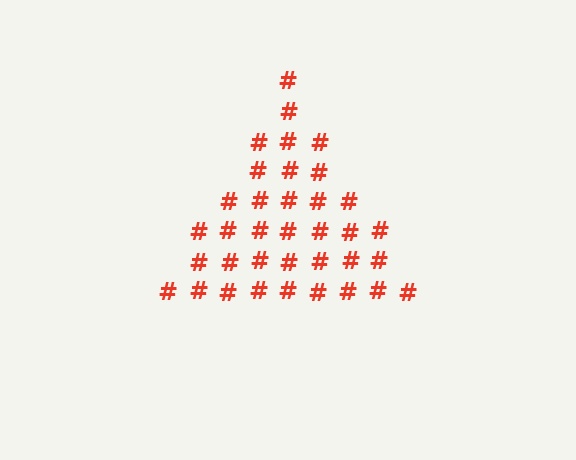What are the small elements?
The small elements are hash symbols.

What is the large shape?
The large shape is a triangle.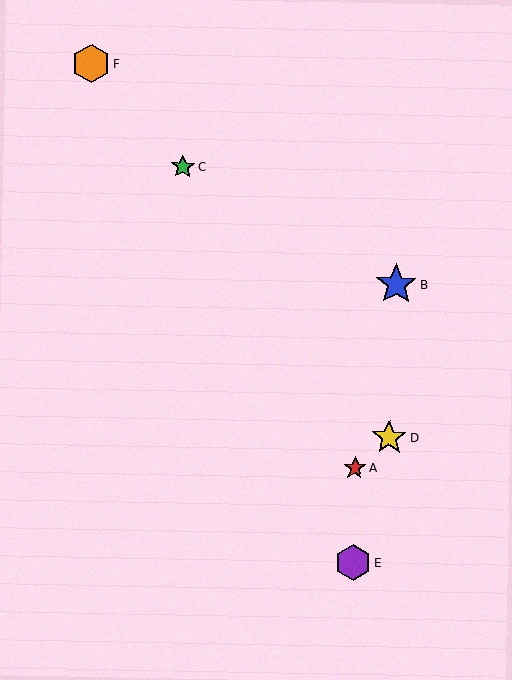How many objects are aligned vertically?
2 objects (A, E) are aligned vertically.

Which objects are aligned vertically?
Objects A, E are aligned vertically.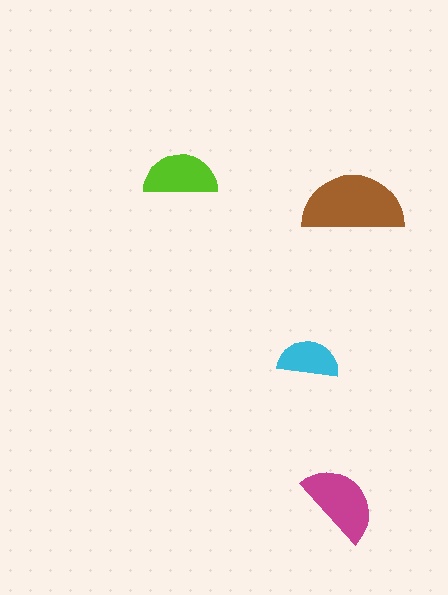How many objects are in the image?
There are 4 objects in the image.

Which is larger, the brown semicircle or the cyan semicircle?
The brown one.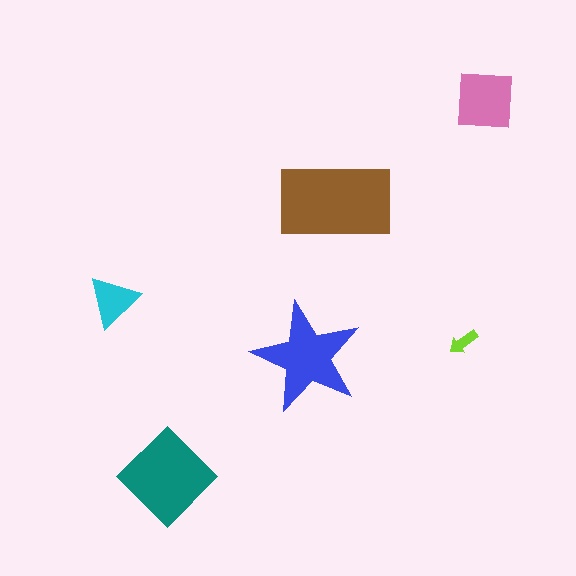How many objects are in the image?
There are 6 objects in the image.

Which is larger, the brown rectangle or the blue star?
The brown rectangle.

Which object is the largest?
The brown rectangle.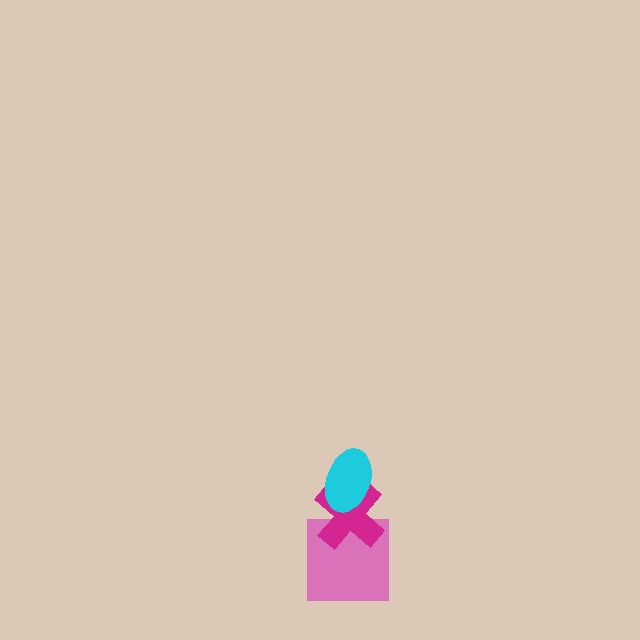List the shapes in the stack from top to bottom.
From top to bottom: the cyan ellipse, the magenta cross, the pink square.